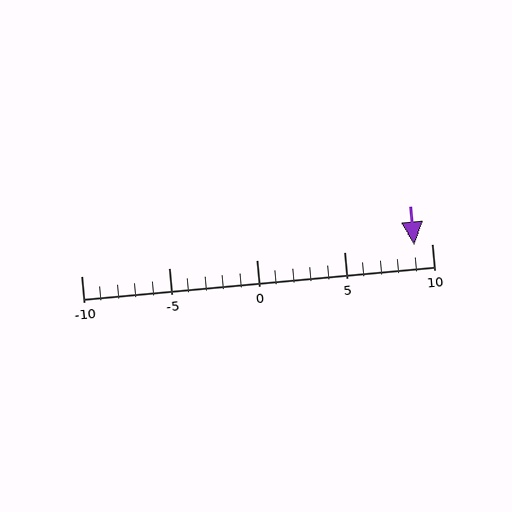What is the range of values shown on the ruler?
The ruler shows values from -10 to 10.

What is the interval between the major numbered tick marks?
The major tick marks are spaced 5 units apart.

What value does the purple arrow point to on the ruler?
The purple arrow points to approximately 9.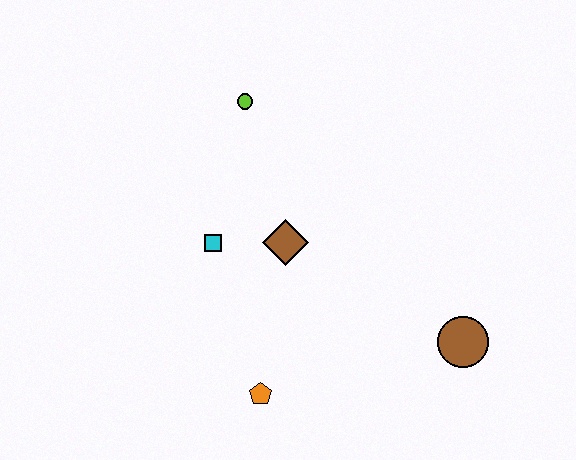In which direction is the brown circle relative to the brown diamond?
The brown circle is to the right of the brown diamond.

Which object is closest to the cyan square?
The brown diamond is closest to the cyan square.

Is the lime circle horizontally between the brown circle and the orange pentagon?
No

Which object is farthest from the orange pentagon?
The lime circle is farthest from the orange pentagon.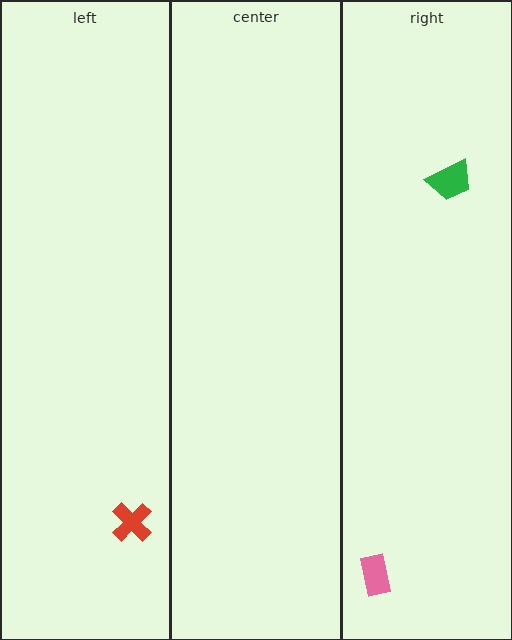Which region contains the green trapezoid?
The right region.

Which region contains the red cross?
The left region.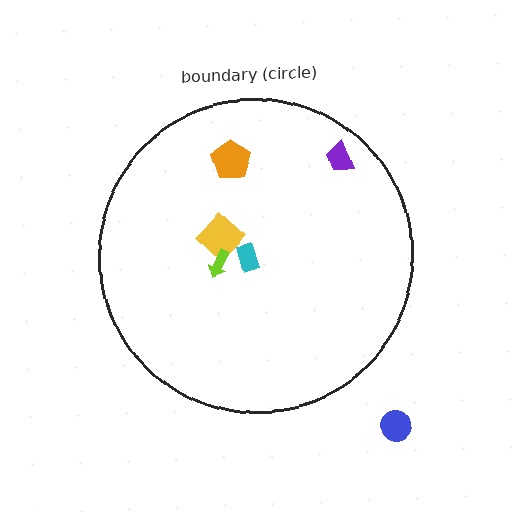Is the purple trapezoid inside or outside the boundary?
Inside.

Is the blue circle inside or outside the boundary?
Outside.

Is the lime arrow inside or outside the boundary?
Inside.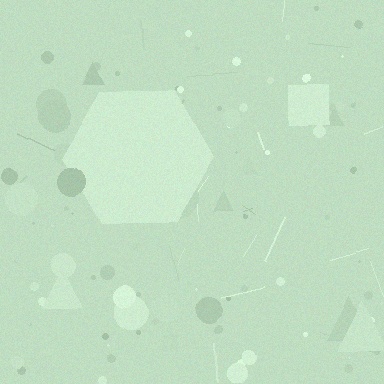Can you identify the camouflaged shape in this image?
The camouflaged shape is a hexagon.